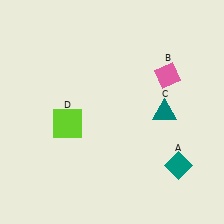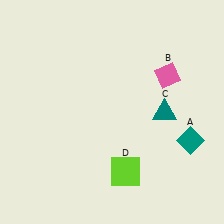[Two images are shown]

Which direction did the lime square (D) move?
The lime square (D) moved right.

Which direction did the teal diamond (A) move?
The teal diamond (A) moved up.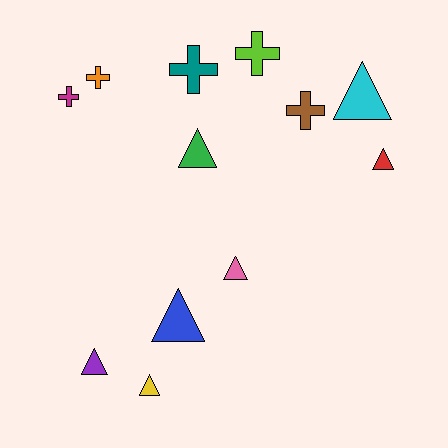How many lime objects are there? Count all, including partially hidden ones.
There is 1 lime object.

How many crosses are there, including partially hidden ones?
There are 5 crosses.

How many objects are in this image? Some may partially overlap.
There are 12 objects.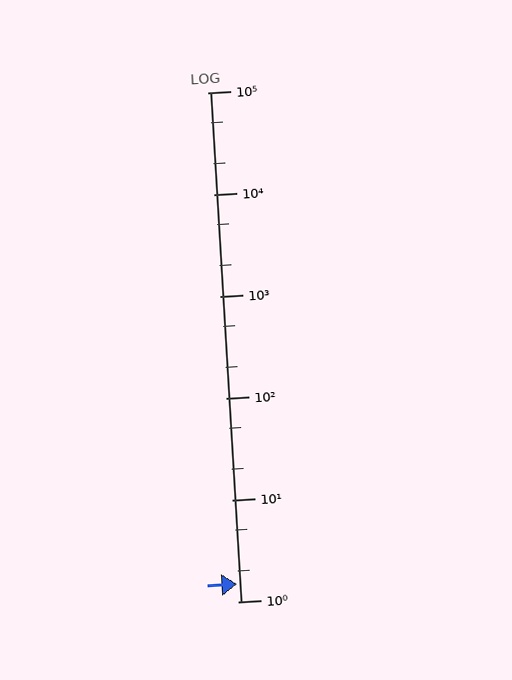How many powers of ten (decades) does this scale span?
The scale spans 5 decades, from 1 to 100000.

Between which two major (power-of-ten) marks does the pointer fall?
The pointer is between 1 and 10.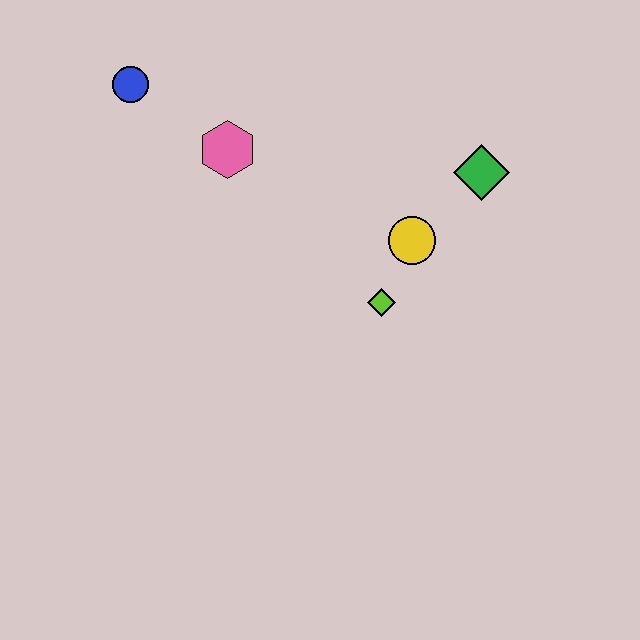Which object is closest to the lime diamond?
The yellow circle is closest to the lime diamond.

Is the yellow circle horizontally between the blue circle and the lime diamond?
No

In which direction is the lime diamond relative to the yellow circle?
The lime diamond is below the yellow circle.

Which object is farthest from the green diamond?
The blue circle is farthest from the green diamond.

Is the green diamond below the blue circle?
Yes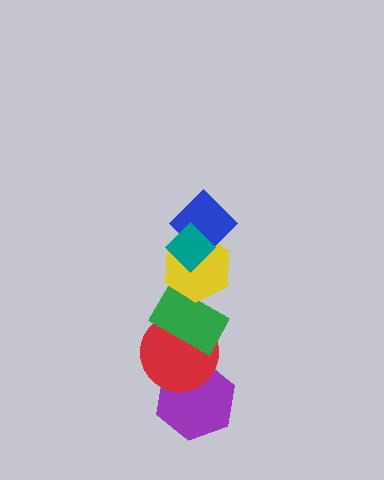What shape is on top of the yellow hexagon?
The blue diamond is on top of the yellow hexagon.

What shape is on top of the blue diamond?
The teal diamond is on top of the blue diamond.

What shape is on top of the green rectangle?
The yellow hexagon is on top of the green rectangle.